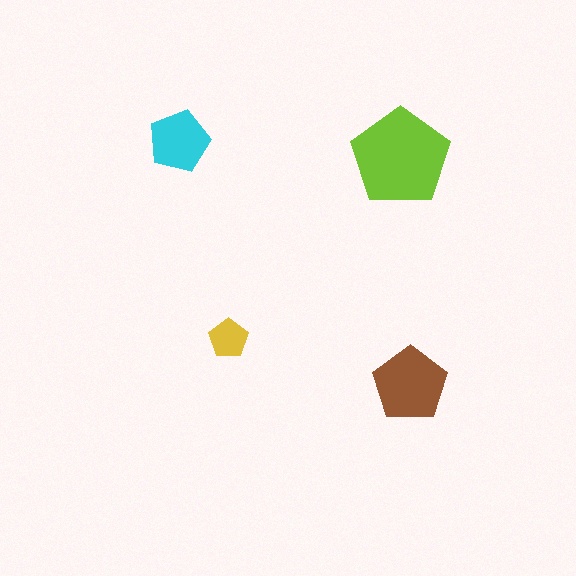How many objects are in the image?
There are 4 objects in the image.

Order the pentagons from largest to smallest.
the lime one, the brown one, the cyan one, the yellow one.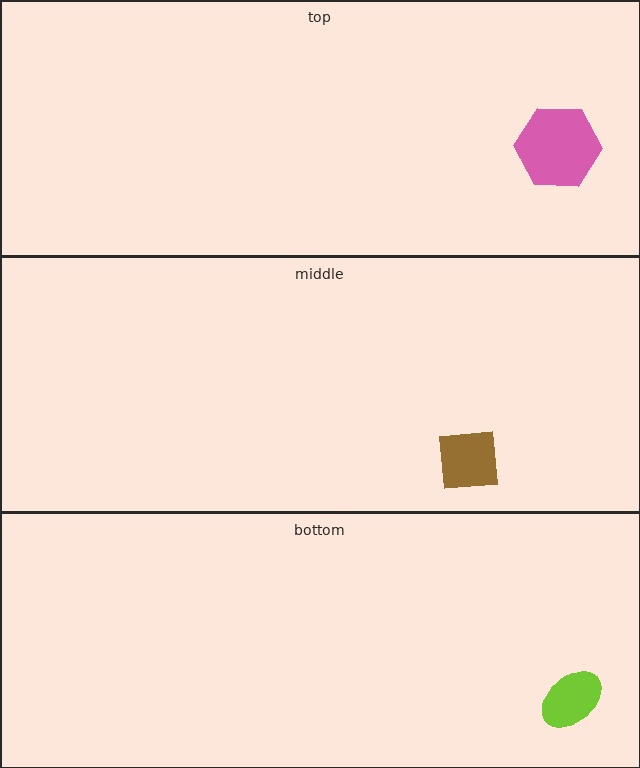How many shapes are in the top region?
1.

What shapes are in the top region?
The pink hexagon.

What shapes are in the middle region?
The brown square.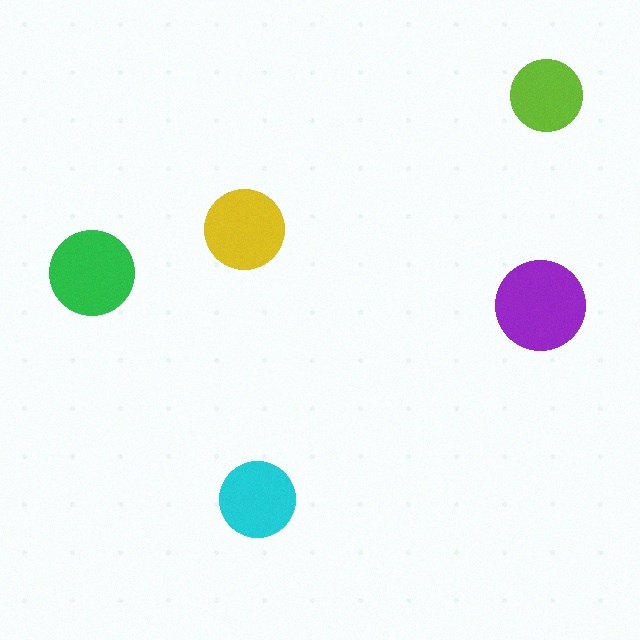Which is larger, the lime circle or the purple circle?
The purple one.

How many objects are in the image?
There are 5 objects in the image.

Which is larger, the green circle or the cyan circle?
The green one.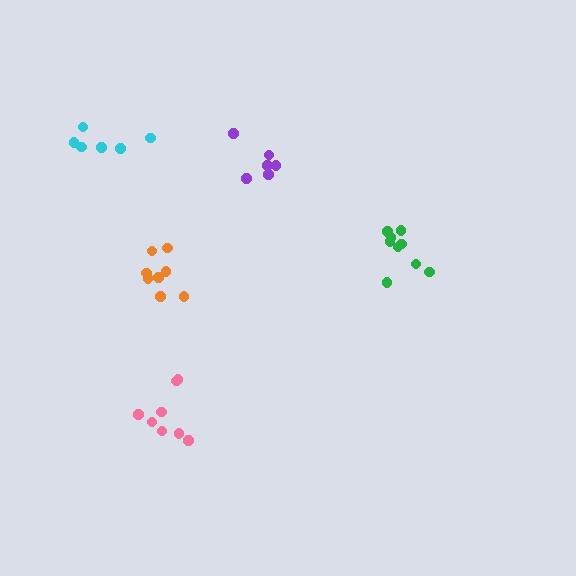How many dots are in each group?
Group 1: 8 dots, Group 2: 6 dots, Group 3: 9 dots, Group 4: 6 dots, Group 5: 8 dots (37 total).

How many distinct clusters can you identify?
There are 5 distinct clusters.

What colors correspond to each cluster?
The clusters are colored: orange, purple, green, cyan, pink.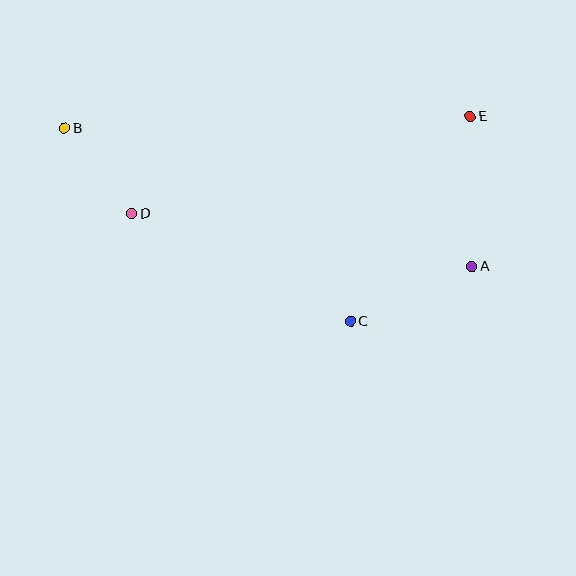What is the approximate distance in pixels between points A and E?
The distance between A and E is approximately 150 pixels.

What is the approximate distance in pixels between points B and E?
The distance between B and E is approximately 406 pixels.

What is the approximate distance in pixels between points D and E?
The distance between D and E is approximately 352 pixels.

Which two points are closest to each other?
Points B and D are closest to each other.